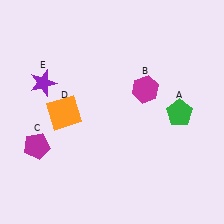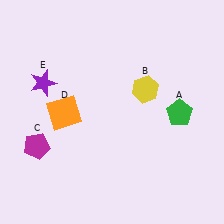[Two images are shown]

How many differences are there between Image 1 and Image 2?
There is 1 difference between the two images.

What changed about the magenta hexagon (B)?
In Image 1, B is magenta. In Image 2, it changed to yellow.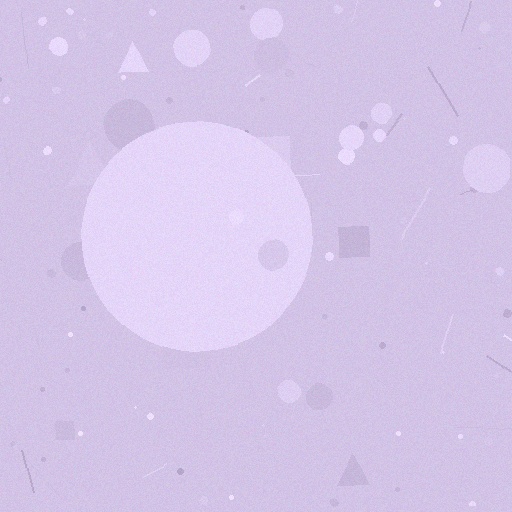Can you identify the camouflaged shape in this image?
The camouflaged shape is a circle.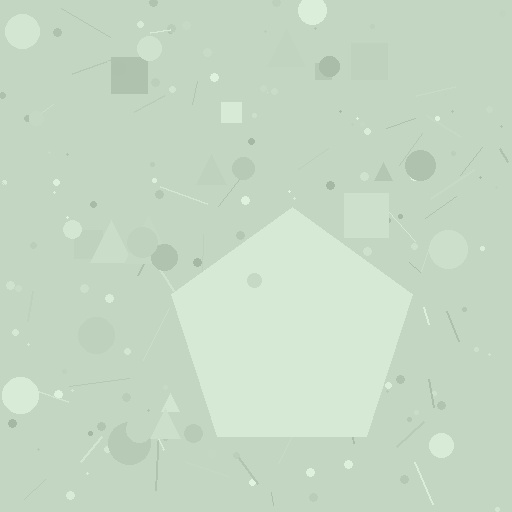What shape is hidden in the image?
A pentagon is hidden in the image.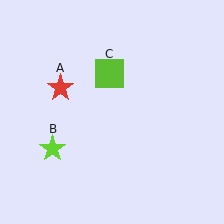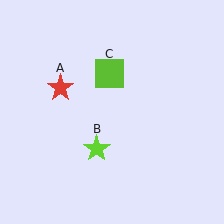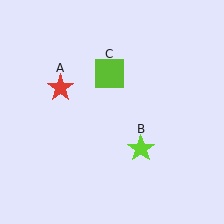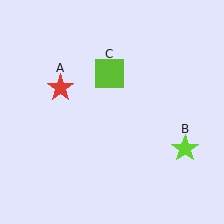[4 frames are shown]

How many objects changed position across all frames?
1 object changed position: lime star (object B).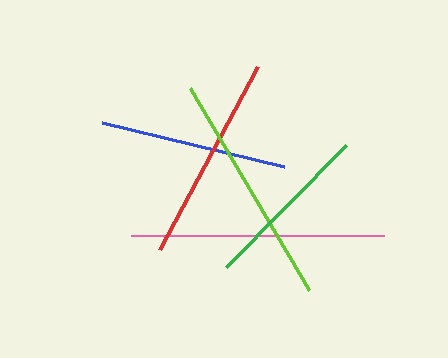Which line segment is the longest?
The pink line is the longest at approximately 253 pixels.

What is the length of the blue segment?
The blue segment is approximately 187 pixels long.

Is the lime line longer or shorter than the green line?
The lime line is longer than the green line.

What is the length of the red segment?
The red segment is approximately 208 pixels long.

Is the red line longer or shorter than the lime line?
The lime line is longer than the red line.